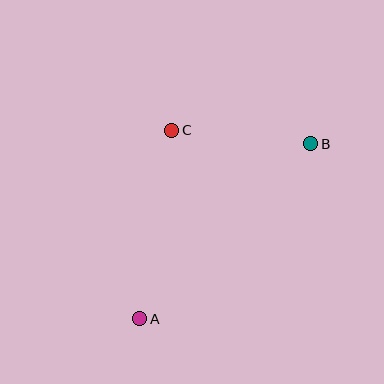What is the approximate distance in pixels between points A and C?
The distance between A and C is approximately 191 pixels.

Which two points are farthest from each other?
Points A and B are farthest from each other.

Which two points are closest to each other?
Points B and C are closest to each other.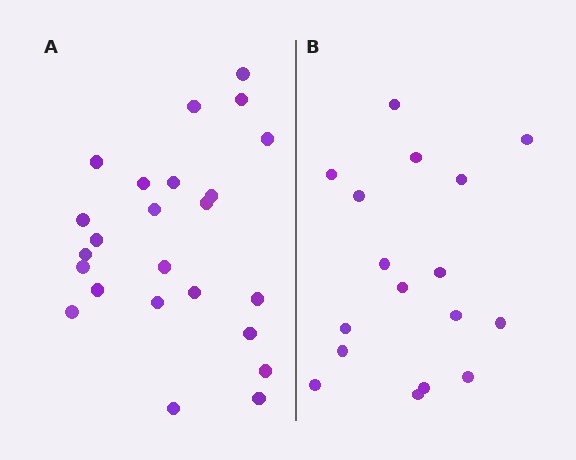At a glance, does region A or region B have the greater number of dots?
Region A (the left region) has more dots.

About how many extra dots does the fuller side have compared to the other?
Region A has roughly 8 or so more dots than region B.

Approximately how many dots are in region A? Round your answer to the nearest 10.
About 20 dots. (The exact count is 24, which rounds to 20.)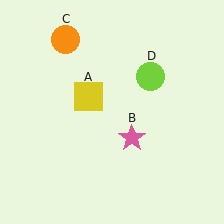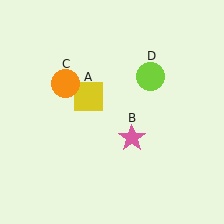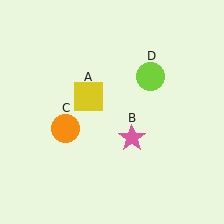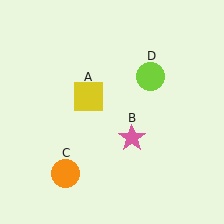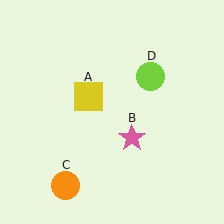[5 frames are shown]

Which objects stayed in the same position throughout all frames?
Yellow square (object A) and pink star (object B) and lime circle (object D) remained stationary.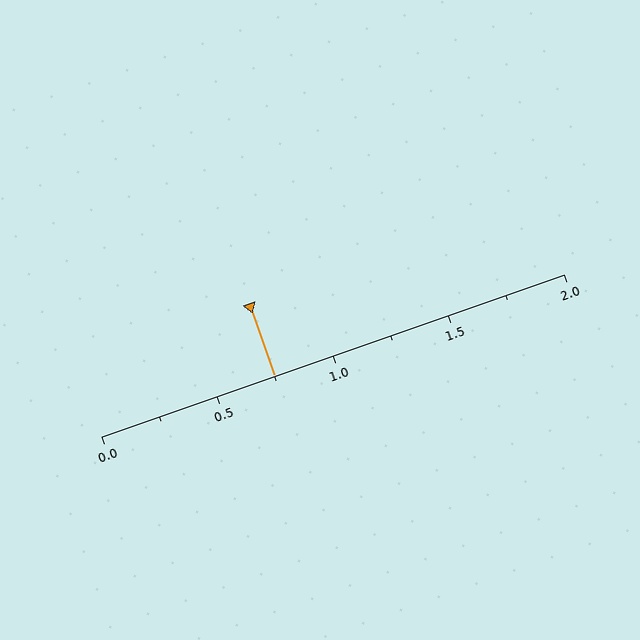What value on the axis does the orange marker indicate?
The marker indicates approximately 0.75.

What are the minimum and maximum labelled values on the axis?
The axis runs from 0.0 to 2.0.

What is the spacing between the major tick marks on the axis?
The major ticks are spaced 0.5 apart.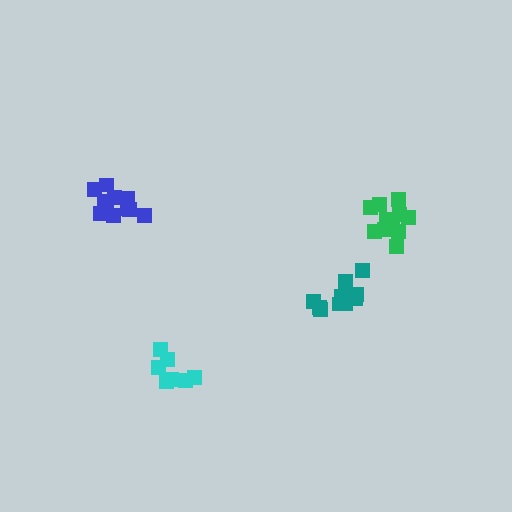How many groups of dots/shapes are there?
There are 4 groups.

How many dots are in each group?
Group 1: 12 dots, Group 2: 11 dots, Group 3: 8 dots, Group 4: 10 dots (41 total).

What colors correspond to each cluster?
The clusters are colored: green, blue, cyan, teal.